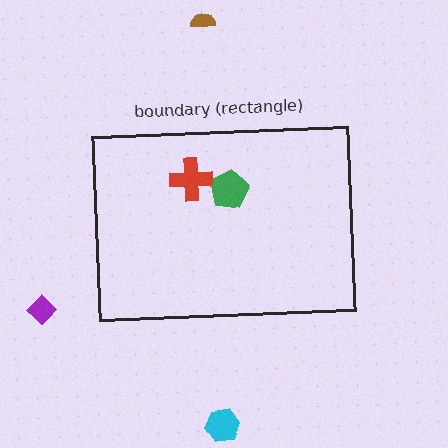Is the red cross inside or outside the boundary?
Inside.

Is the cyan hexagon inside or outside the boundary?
Outside.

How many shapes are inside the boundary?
2 inside, 3 outside.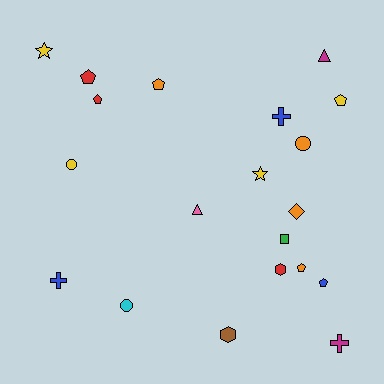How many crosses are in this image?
There are 3 crosses.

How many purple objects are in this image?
There are no purple objects.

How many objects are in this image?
There are 20 objects.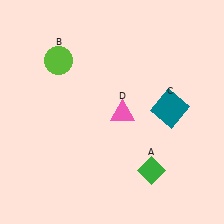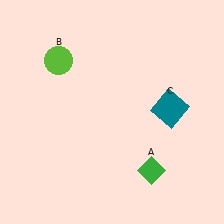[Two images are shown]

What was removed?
The pink triangle (D) was removed in Image 2.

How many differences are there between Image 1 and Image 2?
There is 1 difference between the two images.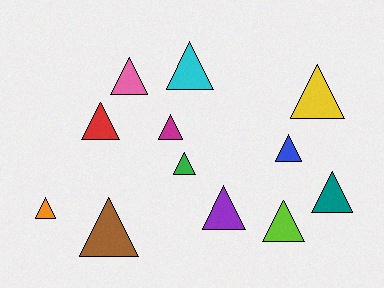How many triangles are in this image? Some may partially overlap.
There are 12 triangles.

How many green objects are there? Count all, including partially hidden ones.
There is 1 green object.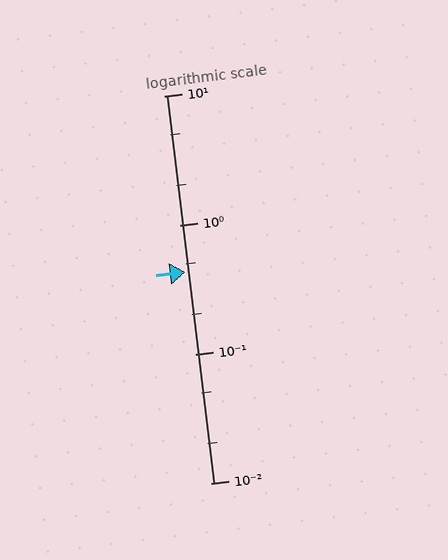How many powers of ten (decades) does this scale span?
The scale spans 3 decades, from 0.01 to 10.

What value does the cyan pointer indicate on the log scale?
The pointer indicates approximately 0.43.